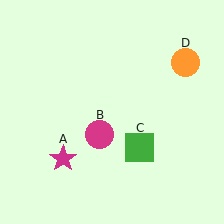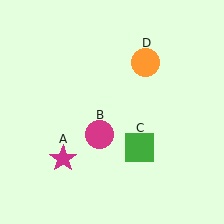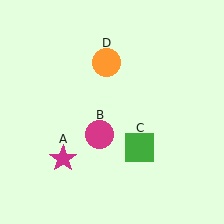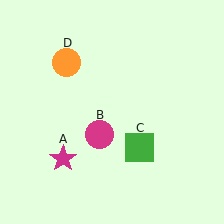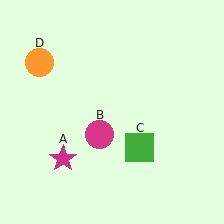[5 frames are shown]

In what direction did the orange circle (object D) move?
The orange circle (object D) moved left.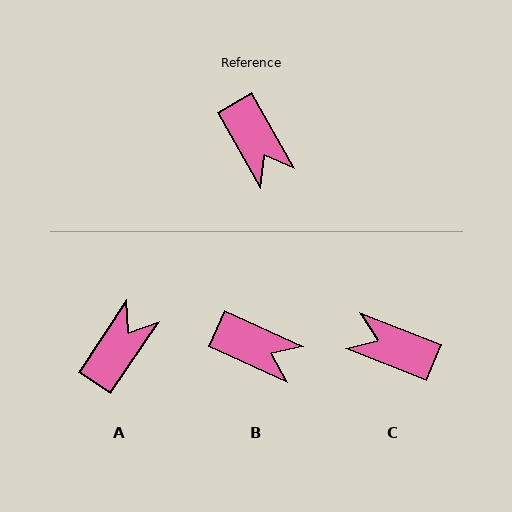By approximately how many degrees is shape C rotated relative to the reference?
Approximately 141 degrees clockwise.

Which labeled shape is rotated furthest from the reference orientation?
C, about 141 degrees away.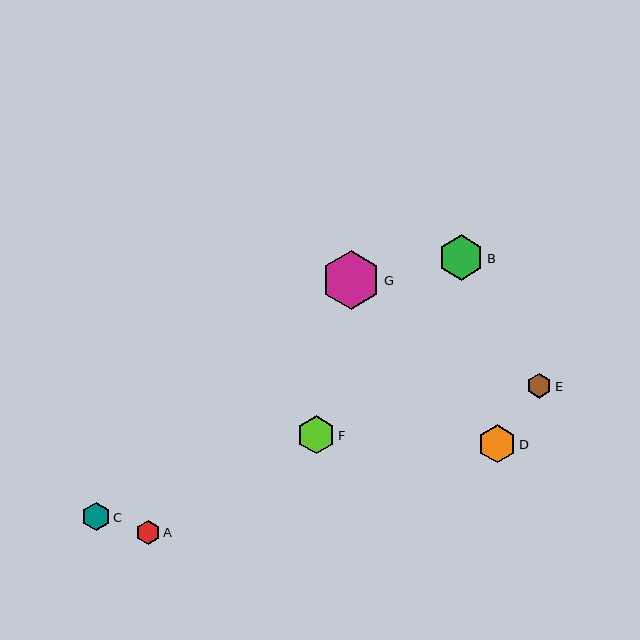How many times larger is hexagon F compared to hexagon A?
Hexagon F is approximately 1.5 times the size of hexagon A.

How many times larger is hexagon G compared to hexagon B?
Hexagon G is approximately 1.3 times the size of hexagon B.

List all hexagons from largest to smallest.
From largest to smallest: G, B, D, F, C, E, A.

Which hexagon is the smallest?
Hexagon A is the smallest with a size of approximately 25 pixels.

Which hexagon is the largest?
Hexagon G is the largest with a size of approximately 59 pixels.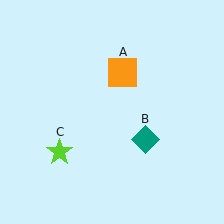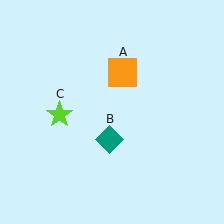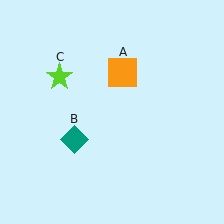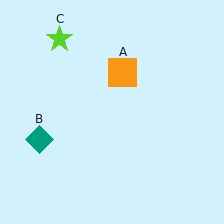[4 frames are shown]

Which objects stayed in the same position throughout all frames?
Orange square (object A) remained stationary.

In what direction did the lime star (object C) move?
The lime star (object C) moved up.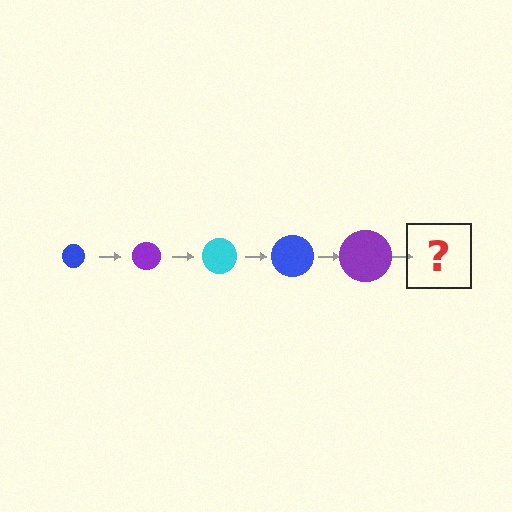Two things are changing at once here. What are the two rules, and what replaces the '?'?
The two rules are that the circle grows larger each step and the color cycles through blue, purple, and cyan. The '?' should be a cyan circle, larger than the previous one.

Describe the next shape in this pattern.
It should be a cyan circle, larger than the previous one.